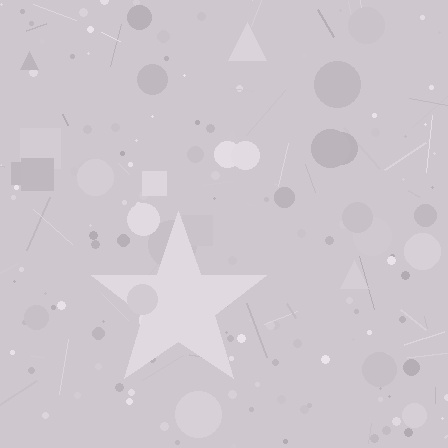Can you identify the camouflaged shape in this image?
The camouflaged shape is a star.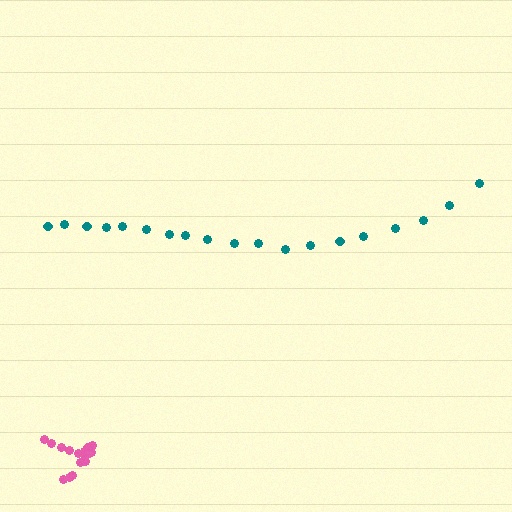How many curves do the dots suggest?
There are 2 distinct paths.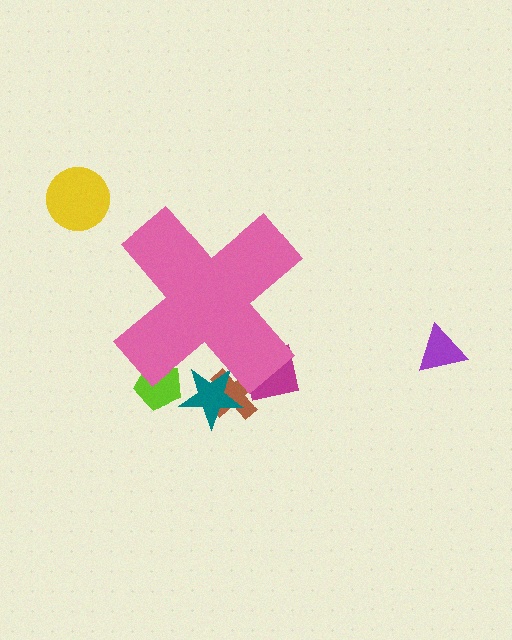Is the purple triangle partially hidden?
No, the purple triangle is fully visible.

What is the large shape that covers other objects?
A pink cross.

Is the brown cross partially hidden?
Yes, the brown cross is partially hidden behind the pink cross.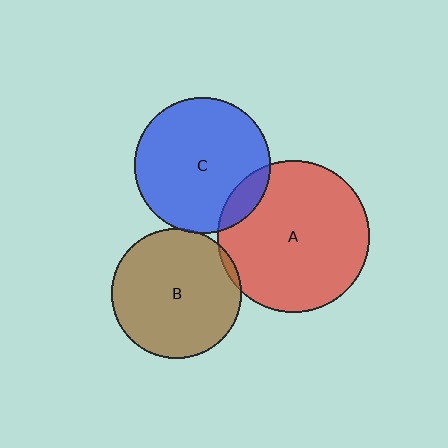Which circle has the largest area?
Circle A (red).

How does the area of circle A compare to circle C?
Approximately 1.3 times.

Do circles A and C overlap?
Yes.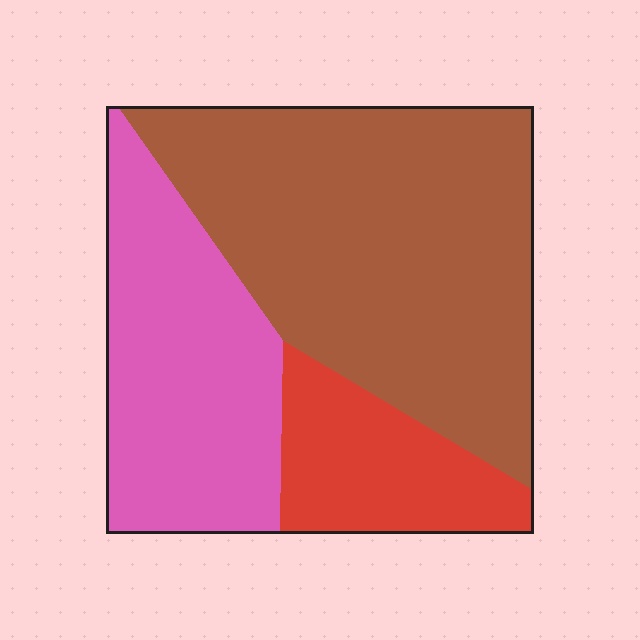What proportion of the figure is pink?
Pink covers about 30% of the figure.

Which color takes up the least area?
Red, at roughly 15%.